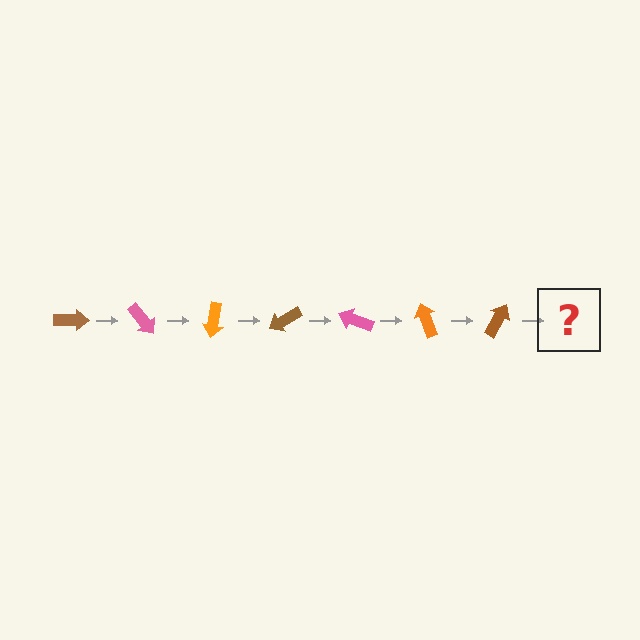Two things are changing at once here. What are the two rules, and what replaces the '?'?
The two rules are that it rotates 50 degrees each step and the color cycles through brown, pink, and orange. The '?' should be a pink arrow, rotated 350 degrees from the start.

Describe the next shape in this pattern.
It should be a pink arrow, rotated 350 degrees from the start.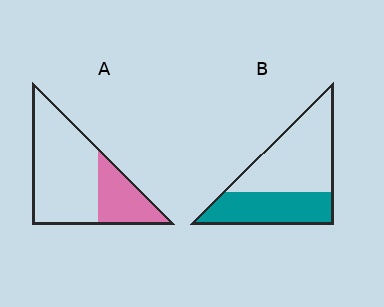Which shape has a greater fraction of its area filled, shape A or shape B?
Shape B.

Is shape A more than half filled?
No.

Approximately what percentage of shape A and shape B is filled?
A is approximately 30% and B is approximately 40%.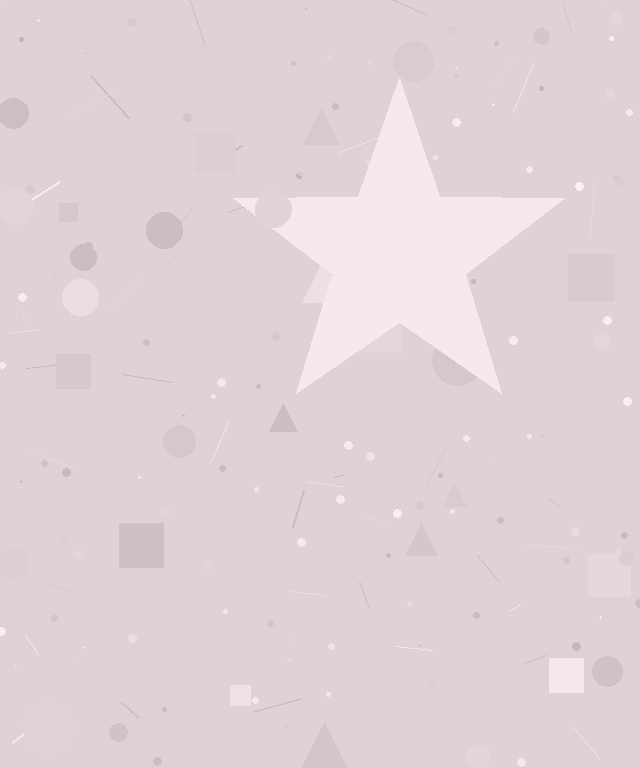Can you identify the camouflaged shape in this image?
The camouflaged shape is a star.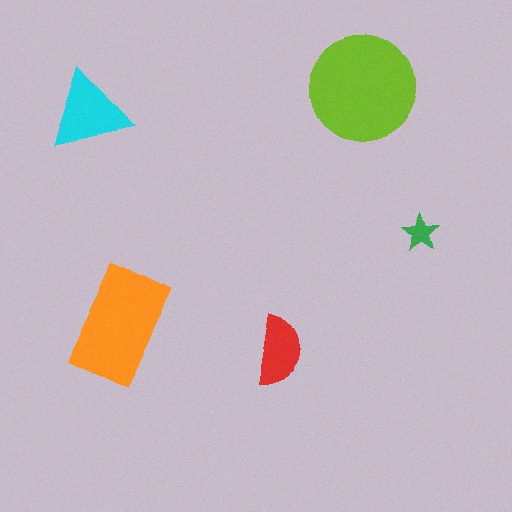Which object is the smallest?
The green star.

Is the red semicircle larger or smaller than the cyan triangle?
Smaller.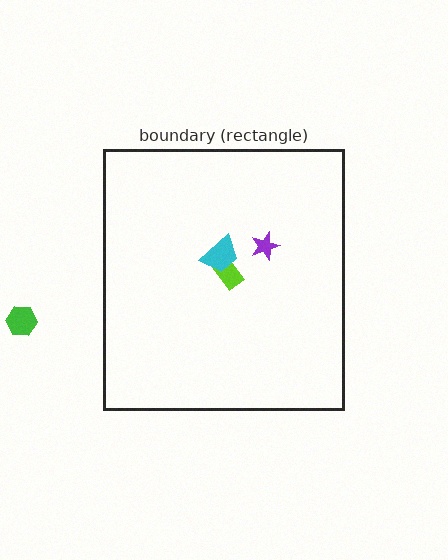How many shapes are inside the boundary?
3 inside, 1 outside.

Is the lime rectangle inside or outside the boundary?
Inside.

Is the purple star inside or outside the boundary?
Inside.